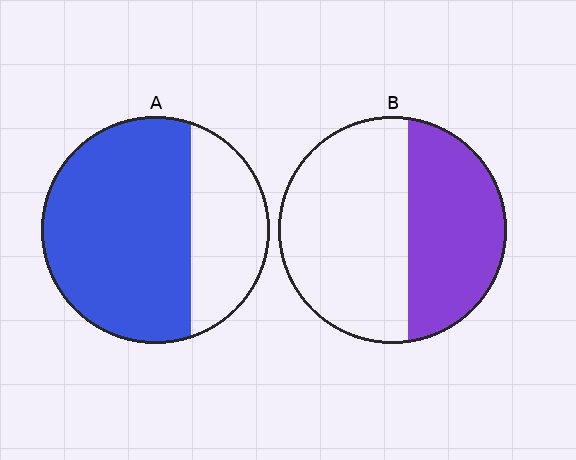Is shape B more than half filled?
No.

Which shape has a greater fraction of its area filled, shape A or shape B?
Shape A.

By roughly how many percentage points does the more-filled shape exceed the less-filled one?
By roughly 30 percentage points (A over B).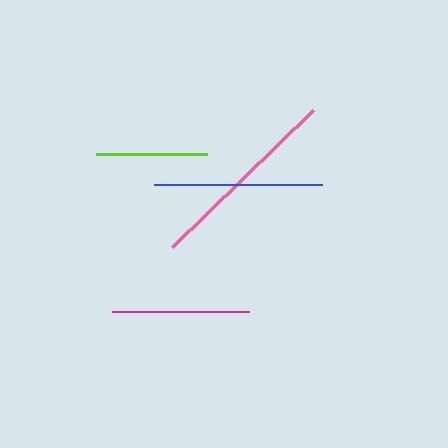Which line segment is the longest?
The pink line is the longest at approximately 197 pixels.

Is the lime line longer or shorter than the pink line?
The pink line is longer than the lime line.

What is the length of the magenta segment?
The magenta segment is approximately 137 pixels long.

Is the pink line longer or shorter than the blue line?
The pink line is longer than the blue line.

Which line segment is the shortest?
The lime line is the shortest at approximately 110 pixels.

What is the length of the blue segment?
The blue segment is approximately 168 pixels long.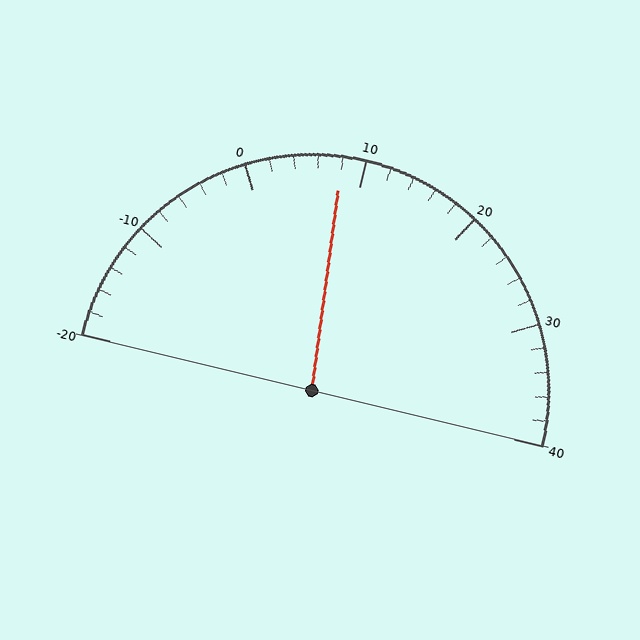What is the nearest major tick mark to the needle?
The nearest major tick mark is 10.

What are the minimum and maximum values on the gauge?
The gauge ranges from -20 to 40.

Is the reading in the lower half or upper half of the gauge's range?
The reading is in the lower half of the range (-20 to 40).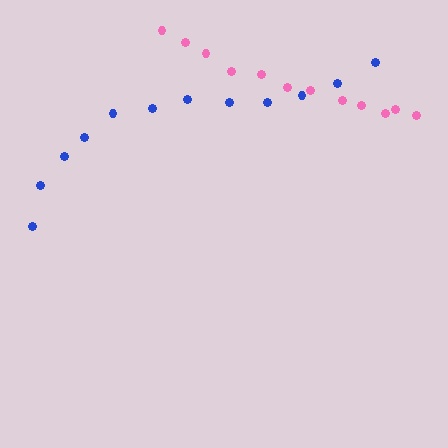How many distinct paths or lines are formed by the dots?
There are 2 distinct paths.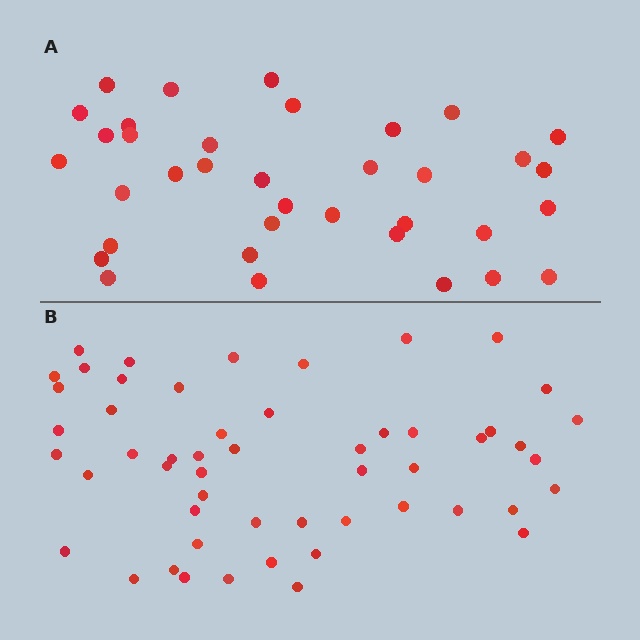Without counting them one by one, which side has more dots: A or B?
Region B (the bottom region) has more dots.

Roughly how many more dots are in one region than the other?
Region B has approximately 15 more dots than region A.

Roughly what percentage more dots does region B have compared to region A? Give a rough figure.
About 45% more.